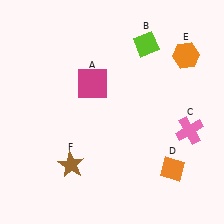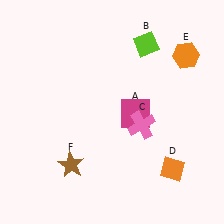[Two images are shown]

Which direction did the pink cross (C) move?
The pink cross (C) moved left.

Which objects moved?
The objects that moved are: the magenta square (A), the pink cross (C).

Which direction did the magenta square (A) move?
The magenta square (A) moved right.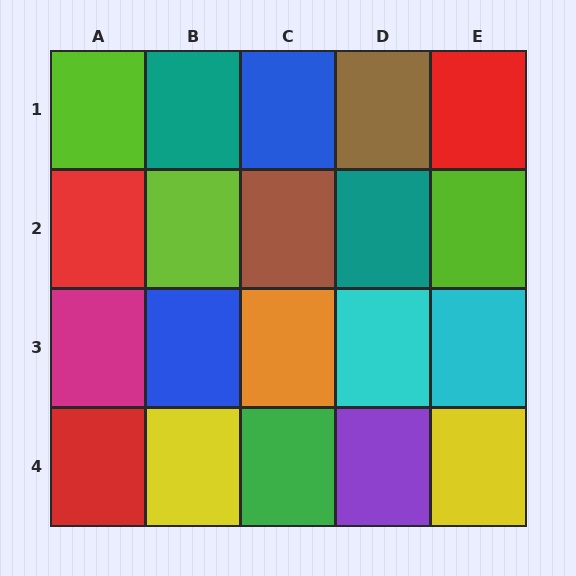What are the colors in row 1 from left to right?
Lime, teal, blue, brown, red.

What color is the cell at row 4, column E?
Yellow.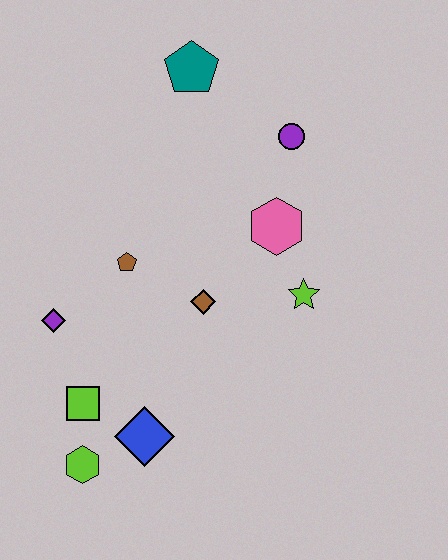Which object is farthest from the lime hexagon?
The teal pentagon is farthest from the lime hexagon.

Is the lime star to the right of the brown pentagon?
Yes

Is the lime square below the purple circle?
Yes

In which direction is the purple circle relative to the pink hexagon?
The purple circle is above the pink hexagon.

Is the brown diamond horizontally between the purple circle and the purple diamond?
Yes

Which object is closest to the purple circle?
The pink hexagon is closest to the purple circle.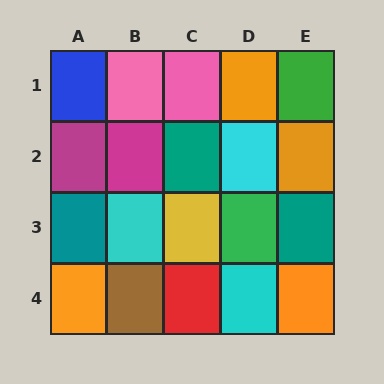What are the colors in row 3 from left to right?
Teal, cyan, yellow, green, teal.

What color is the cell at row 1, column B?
Pink.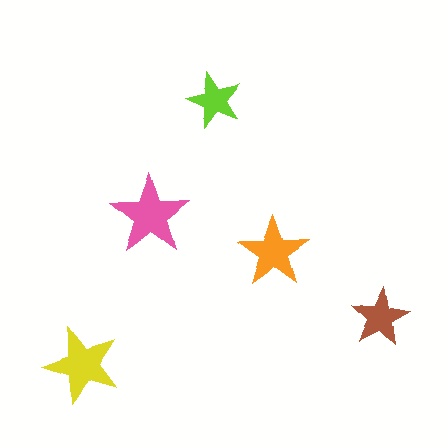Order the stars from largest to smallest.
the pink one, the yellow one, the orange one, the brown one, the lime one.